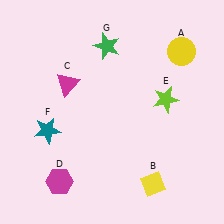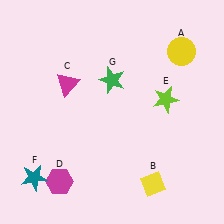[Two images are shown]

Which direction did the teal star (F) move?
The teal star (F) moved down.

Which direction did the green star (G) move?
The green star (G) moved down.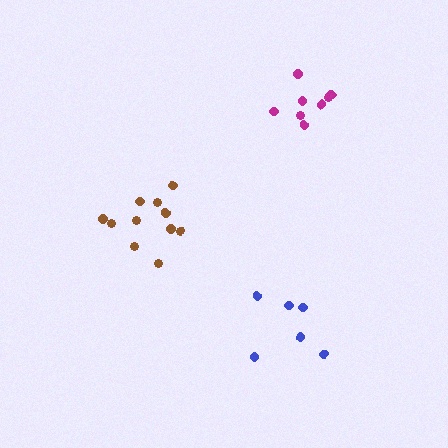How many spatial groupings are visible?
There are 3 spatial groupings.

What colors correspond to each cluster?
The clusters are colored: brown, magenta, blue.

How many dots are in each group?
Group 1: 11 dots, Group 2: 8 dots, Group 3: 6 dots (25 total).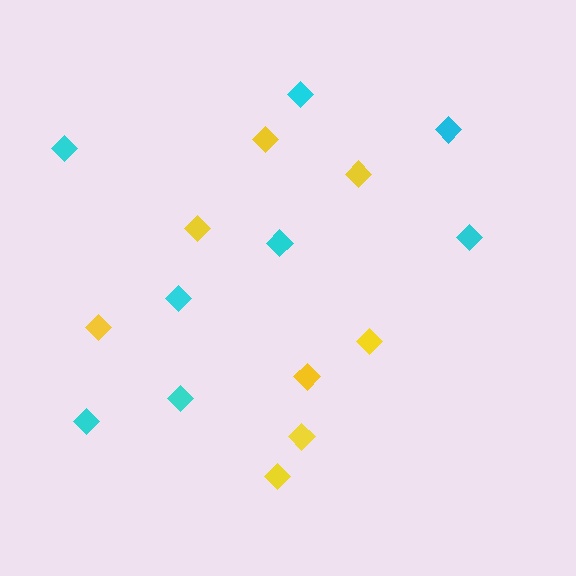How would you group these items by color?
There are 2 groups: one group of yellow diamonds (8) and one group of cyan diamonds (8).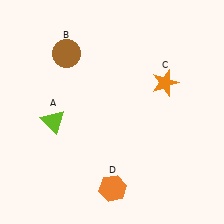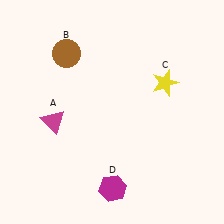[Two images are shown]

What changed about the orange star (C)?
In Image 1, C is orange. In Image 2, it changed to yellow.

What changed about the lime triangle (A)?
In Image 1, A is lime. In Image 2, it changed to magenta.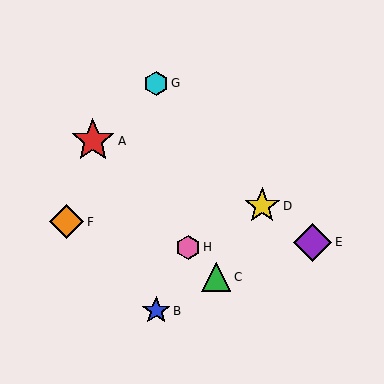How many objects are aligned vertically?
2 objects (B, G) are aligned vertically.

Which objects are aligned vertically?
Objects B, G are aligned vertically.